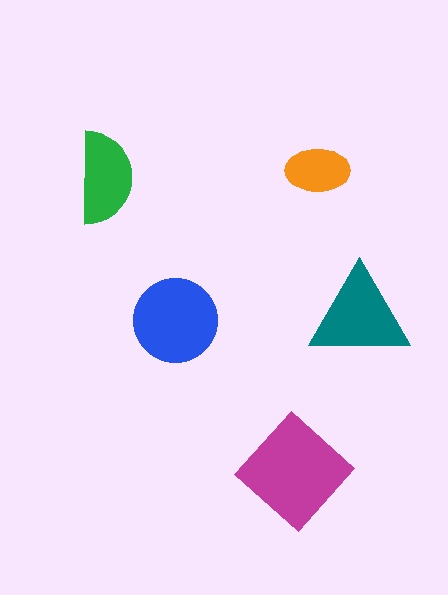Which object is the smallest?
The orange ellipse.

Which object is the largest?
The magenta diamond.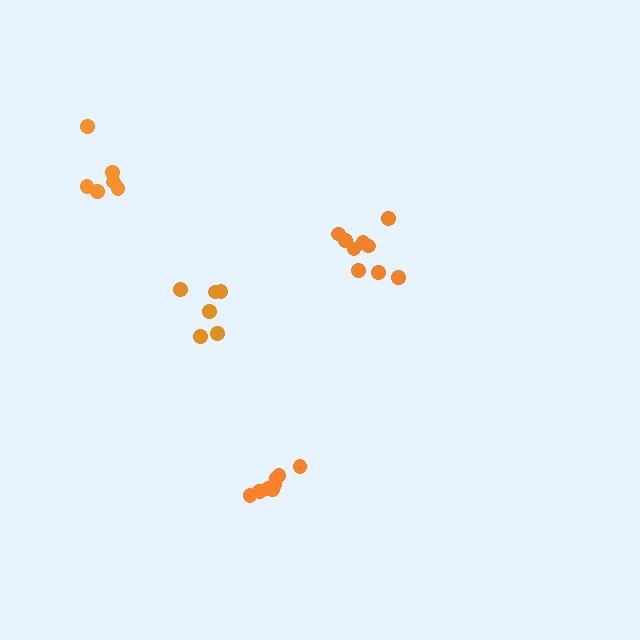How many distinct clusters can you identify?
There are 4 distinct clusters.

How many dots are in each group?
Group 1: 6 dots, Group 2: 8 dots, Group 3: 6 dots, Group 4: 9 dots (29 total).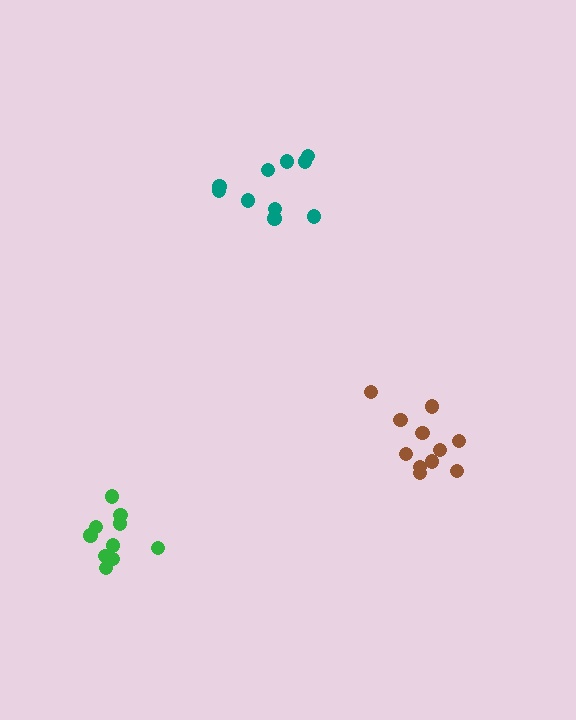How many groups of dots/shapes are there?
There are 3 groups.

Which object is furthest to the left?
The green cluster is leftmost.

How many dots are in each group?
Group 1: 10 dots, Group 2: 11 dots, Group 3: 10 dots (31 total).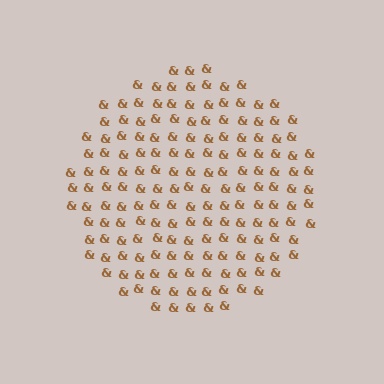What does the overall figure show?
The overall figure shows a circle.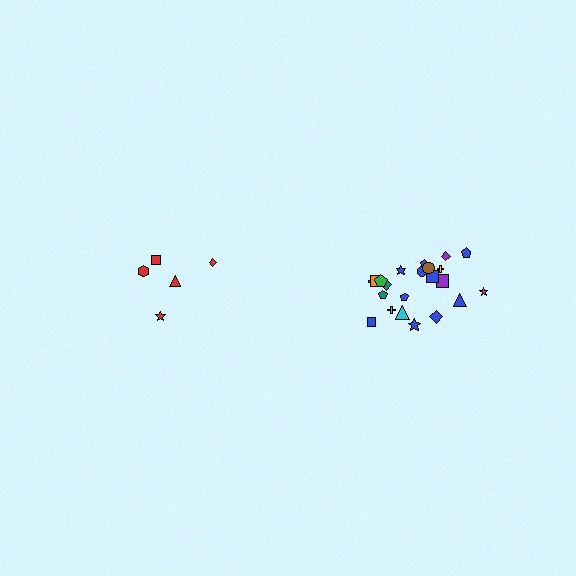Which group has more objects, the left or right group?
The right group.